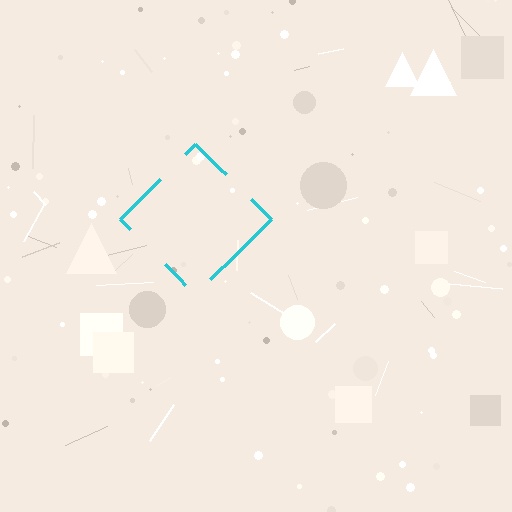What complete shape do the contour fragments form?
The contour fragments form a diamond.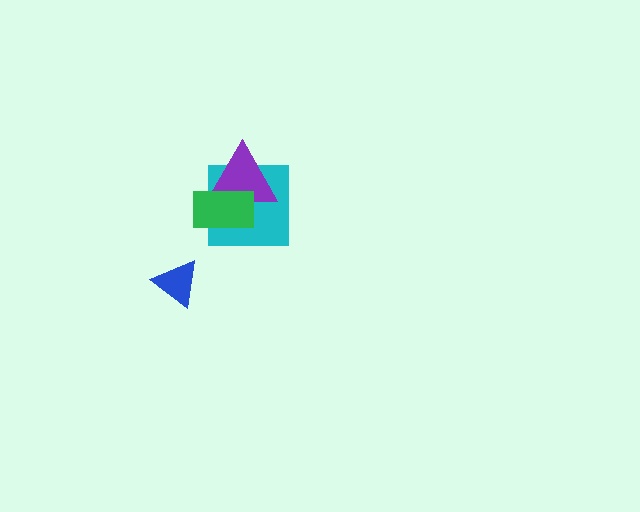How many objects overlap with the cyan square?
2 objects overlap with the cyan square.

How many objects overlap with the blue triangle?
0 objects overlap with the blue triangle.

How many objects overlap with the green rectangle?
2 objects overlap with the green rectangle.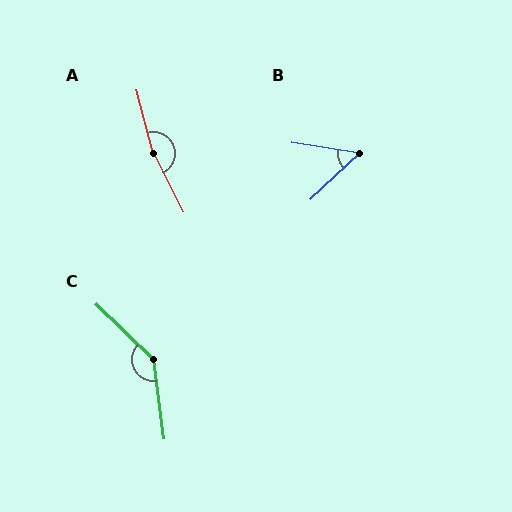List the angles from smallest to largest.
B (52°), C (141°), A (168°).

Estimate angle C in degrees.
Approximately 141 degrees.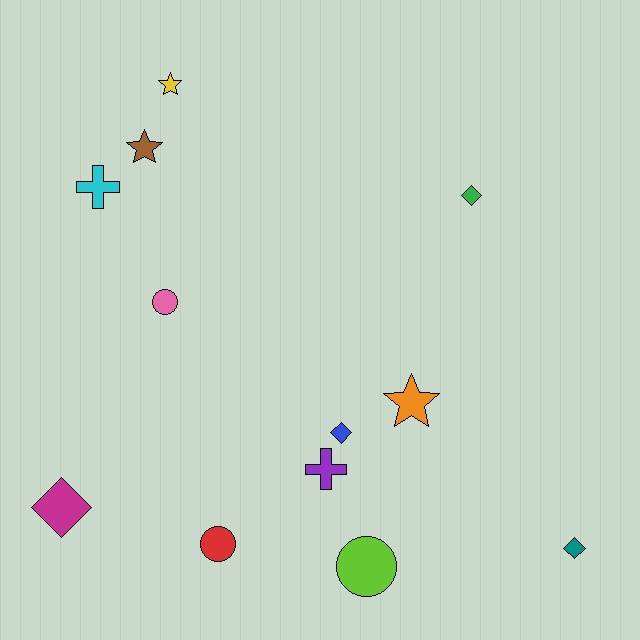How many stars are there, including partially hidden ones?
There are 3 stars.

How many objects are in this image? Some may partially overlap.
There are 12 objects.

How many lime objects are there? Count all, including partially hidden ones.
There is 1 lime object.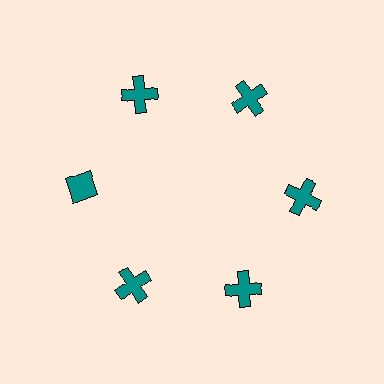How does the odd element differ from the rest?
It has a different shape: diamond instead of cross.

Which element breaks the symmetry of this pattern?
The teal diamond at roughly the 9 o'clock position breaks the symmetry. All other shapes are teal crosses.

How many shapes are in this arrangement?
There are 6 shapes arranged in a ring pattern.